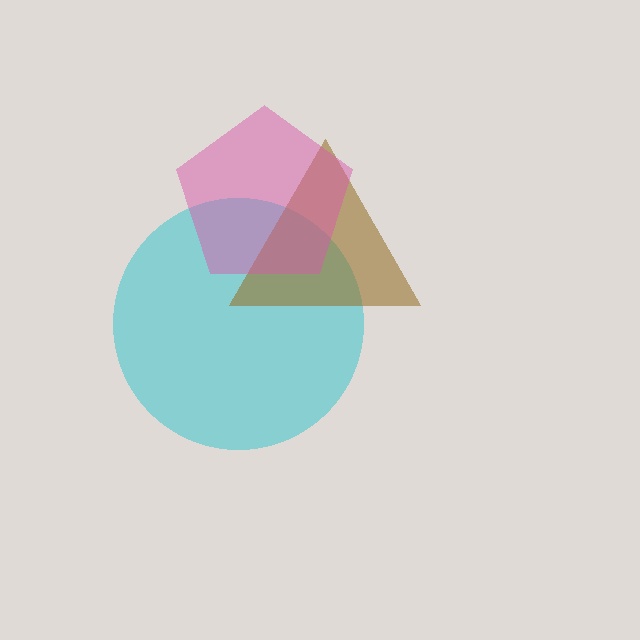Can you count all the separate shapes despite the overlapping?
Yes, there are 3 separate shapes.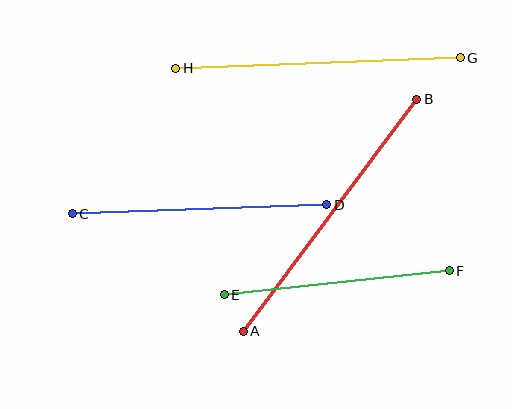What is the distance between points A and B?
The distance is approximately 290 pixels.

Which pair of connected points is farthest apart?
Points A and B are farthest apart.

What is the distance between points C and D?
The distance is approximately 255 pixels.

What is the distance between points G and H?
The distance is approximately 284 pixels.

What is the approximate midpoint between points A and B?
The midpoint is at approximately (330, 215) pixels.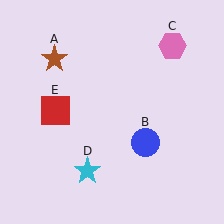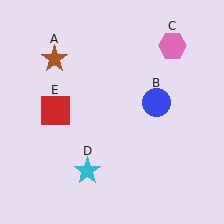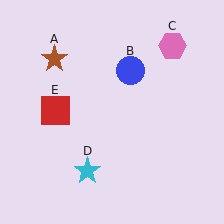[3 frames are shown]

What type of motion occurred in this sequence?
The blue circle (object B) rotated counterclockwise around the center of the scene.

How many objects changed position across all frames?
1 object changed position: blue circle (object B).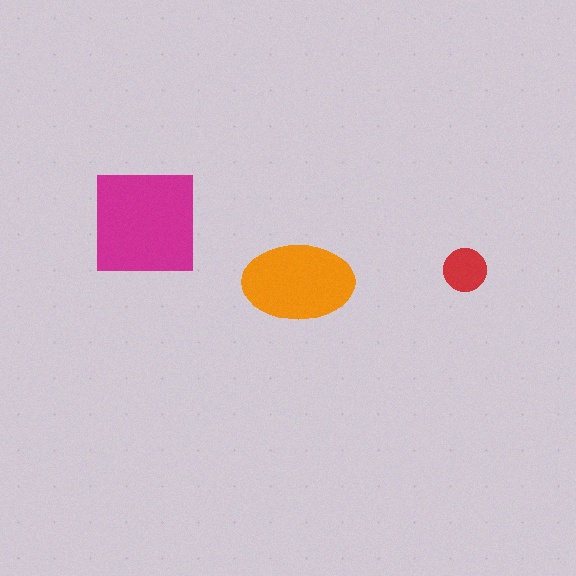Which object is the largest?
The magenta square.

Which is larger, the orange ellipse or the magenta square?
The magenta square.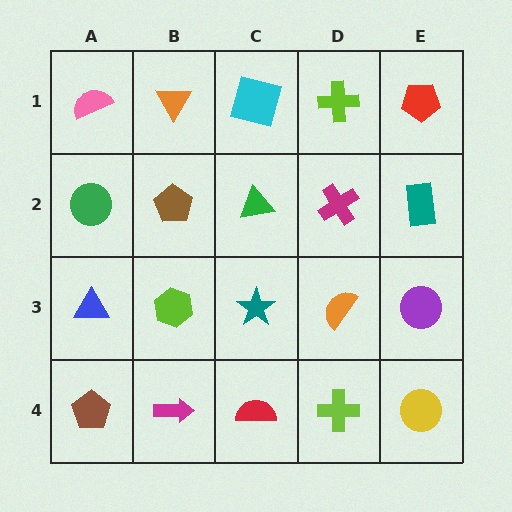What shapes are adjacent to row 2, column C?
A cyan square (row 1, column C), a teal star (row 3, column C), a brown pentagon (row 2, column B), a magenta cross (row 2, column D).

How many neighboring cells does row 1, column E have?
2.